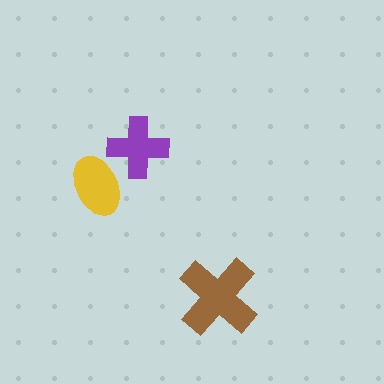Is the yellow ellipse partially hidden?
Yes, it is partially covered by another shape.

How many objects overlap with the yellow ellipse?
1 object overlaps with the yellow ellipse.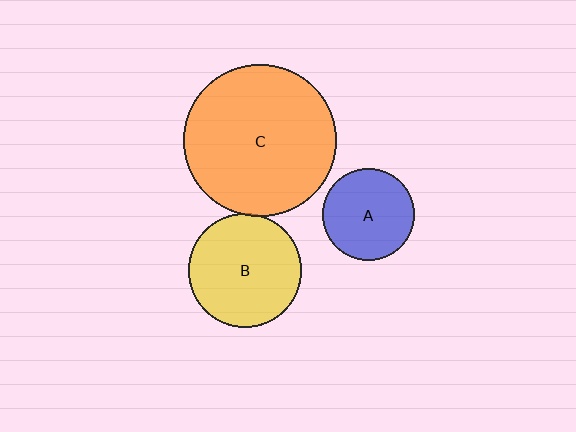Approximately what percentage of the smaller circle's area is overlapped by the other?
Approximately 5%.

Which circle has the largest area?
Circle C (orange).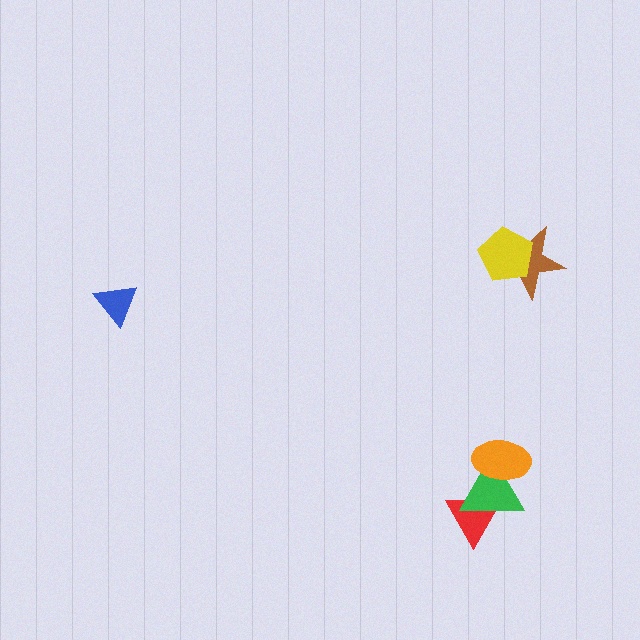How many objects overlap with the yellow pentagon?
1 object overlaps with the yellow pentagon.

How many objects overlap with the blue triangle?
0 objects overlap with the blue triangle.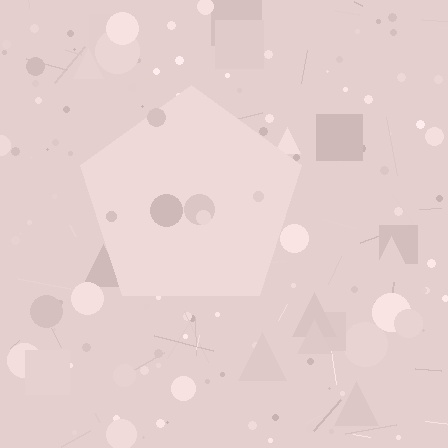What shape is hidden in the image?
A pentagon is hidden in the image.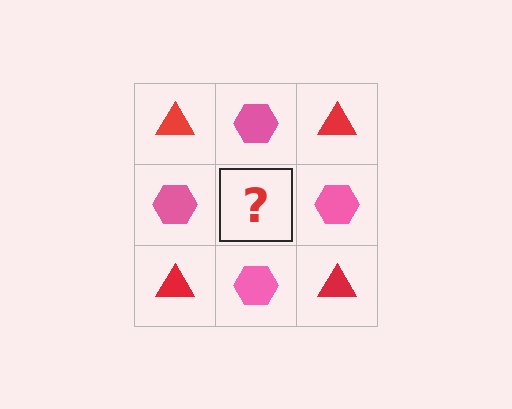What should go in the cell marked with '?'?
The missing cell should contain a red triangle.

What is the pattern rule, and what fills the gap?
The rule is that it alternates red triangle and pink hexagon in a checkerboard pattern. The gap should be filled with a red triangle.